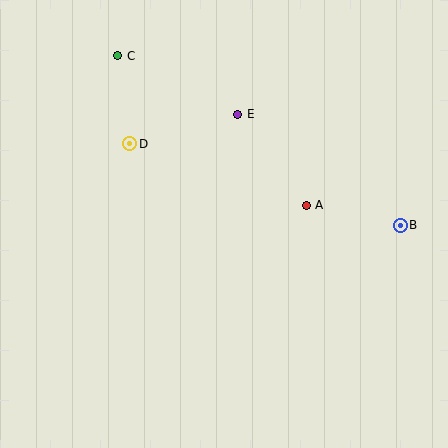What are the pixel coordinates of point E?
Point E is at (238, 114).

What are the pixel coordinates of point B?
Point B is at (400, 225).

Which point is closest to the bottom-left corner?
Point D is closest to the bottom-left corner.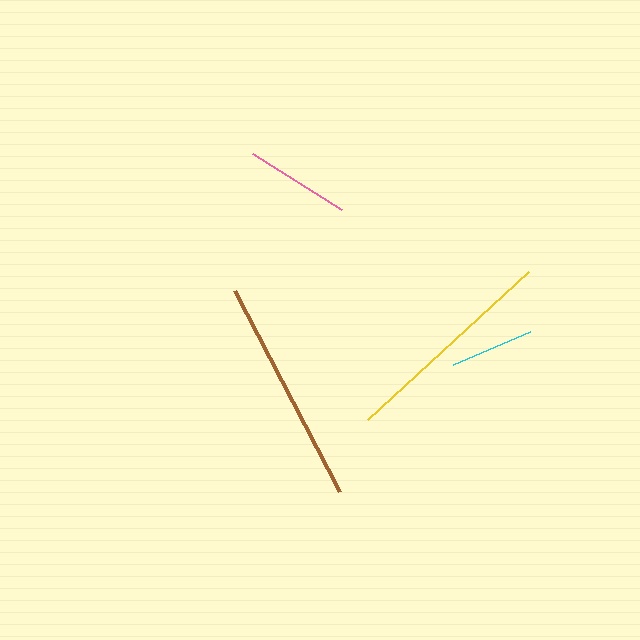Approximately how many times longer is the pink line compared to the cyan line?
The pink line is approximately 1.3 times the length of the cyan line.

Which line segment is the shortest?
The cyan line is the shortest at approximately 83 pixels.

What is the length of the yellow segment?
The yellow segment is approximately 219 pixels long.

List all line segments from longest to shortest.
From longest to shortest: brown, yellow, pink, cyan.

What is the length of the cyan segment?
The cyan segment is approximately 83 pixels long.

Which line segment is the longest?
The brown line is the longest at approximately 226 pixels.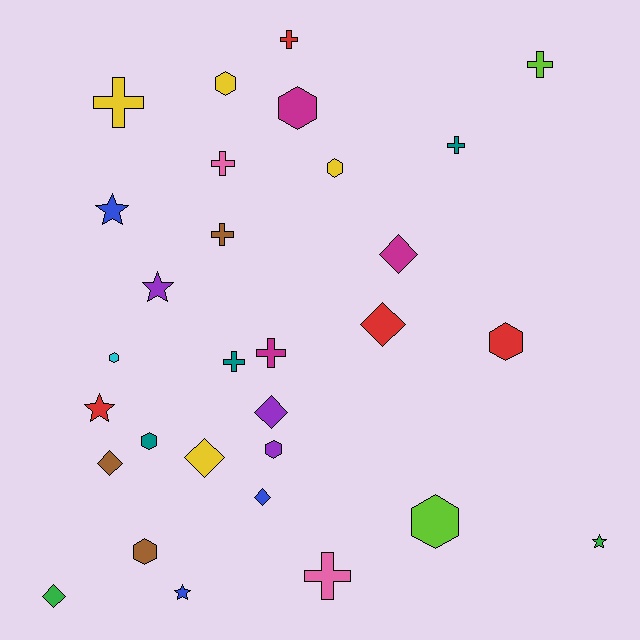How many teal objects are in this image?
There are 3 teal objects.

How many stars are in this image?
There are 5 stars.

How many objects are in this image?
There are 30 objects.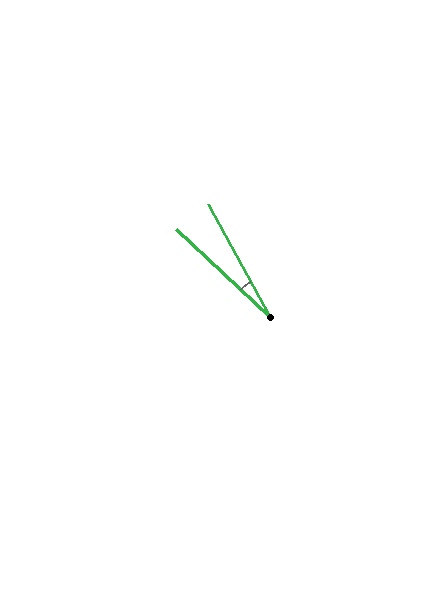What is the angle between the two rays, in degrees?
Approximately 18 degrees.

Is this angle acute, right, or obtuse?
It is acute.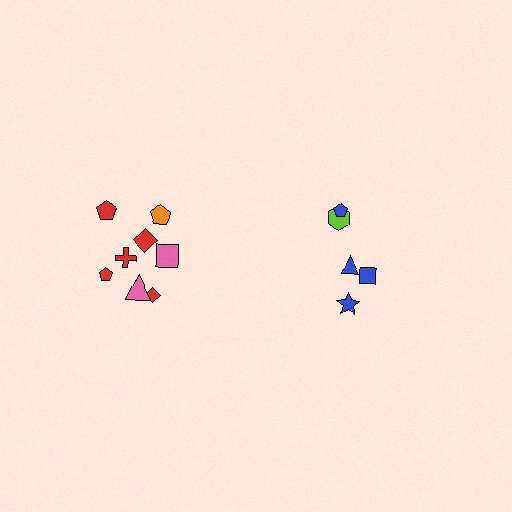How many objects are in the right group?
There are 5 objects.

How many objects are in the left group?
There are 8 objects.